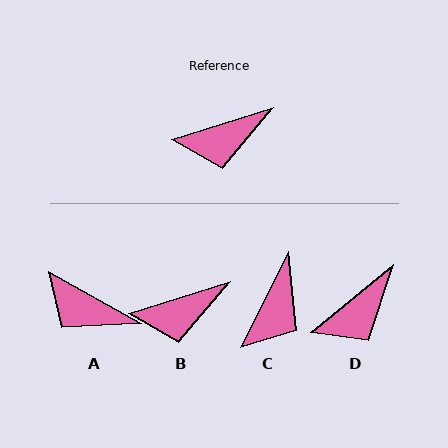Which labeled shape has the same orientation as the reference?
B.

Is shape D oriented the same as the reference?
No, it is off by about 22 degrees.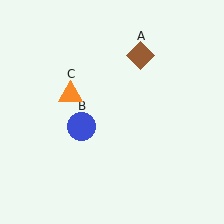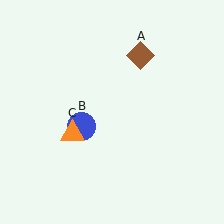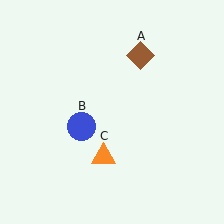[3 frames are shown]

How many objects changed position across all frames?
1 object changed position: orange triangle (object C).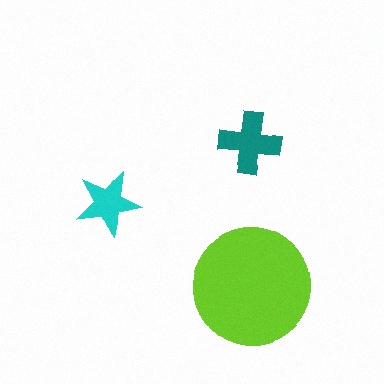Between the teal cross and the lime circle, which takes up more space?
The lime circle.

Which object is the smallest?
The cyan star.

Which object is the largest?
The lime circle.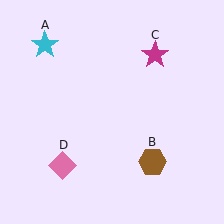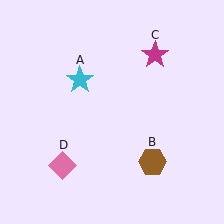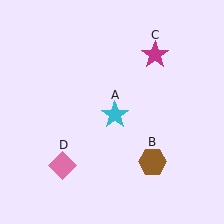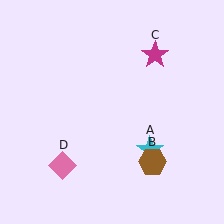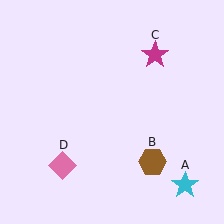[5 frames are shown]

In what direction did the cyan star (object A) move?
The cyan star (object A) moved down and to the right.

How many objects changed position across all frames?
1 object changed position: cyan star (object A).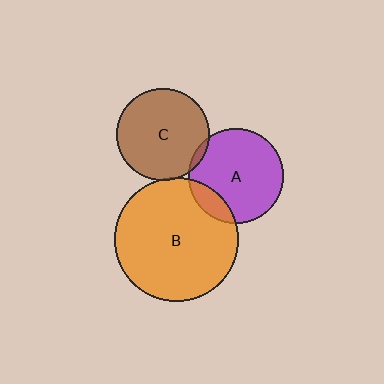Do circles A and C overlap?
Yes.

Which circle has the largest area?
Circle B (orange).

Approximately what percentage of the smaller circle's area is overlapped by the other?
Approximately 5%.